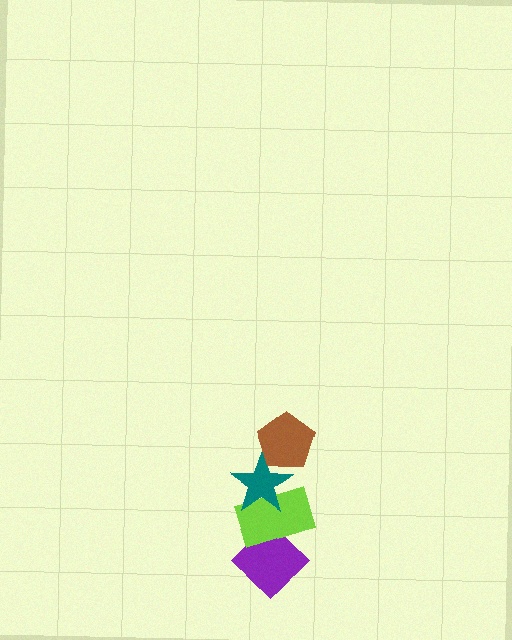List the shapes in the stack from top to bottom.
From top to bottom: the brown pentagon, the teal star, the lime rectangle, the purple diamond.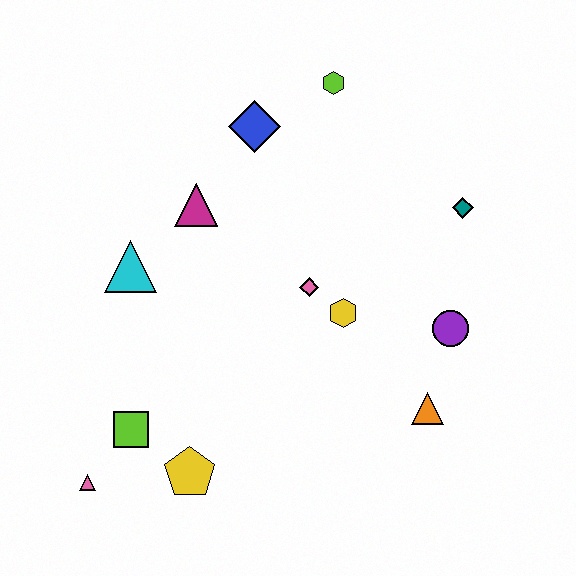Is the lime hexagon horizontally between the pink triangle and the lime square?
No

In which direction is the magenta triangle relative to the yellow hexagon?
The magenta triangle is to the left of the yellow hexagon.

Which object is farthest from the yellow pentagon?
The lime hexagon is farthest from the yellow pentagon.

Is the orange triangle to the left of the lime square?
No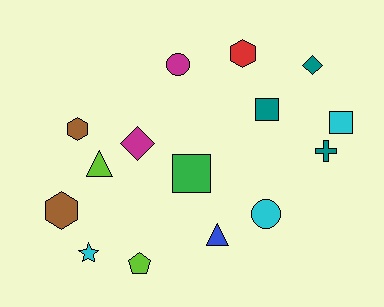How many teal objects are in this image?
There are 3 teal objects.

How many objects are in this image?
There are 15 objects.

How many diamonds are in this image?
There are 2 diamonds.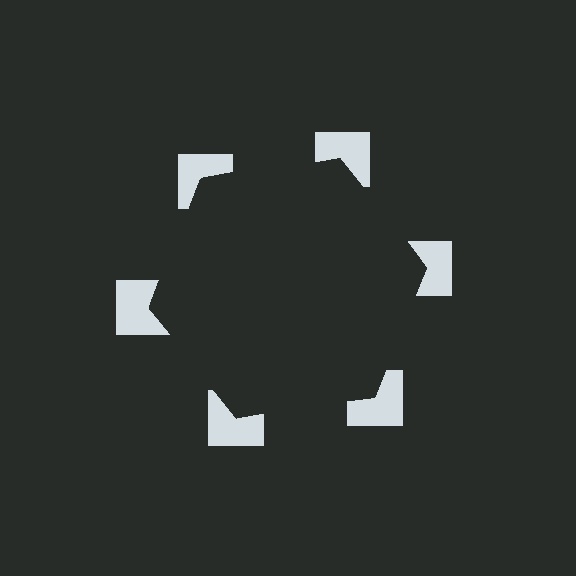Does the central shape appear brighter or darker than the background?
It typically appears slightly darker than the background, even though no actual brightness change is drawn.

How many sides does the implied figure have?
6 sides.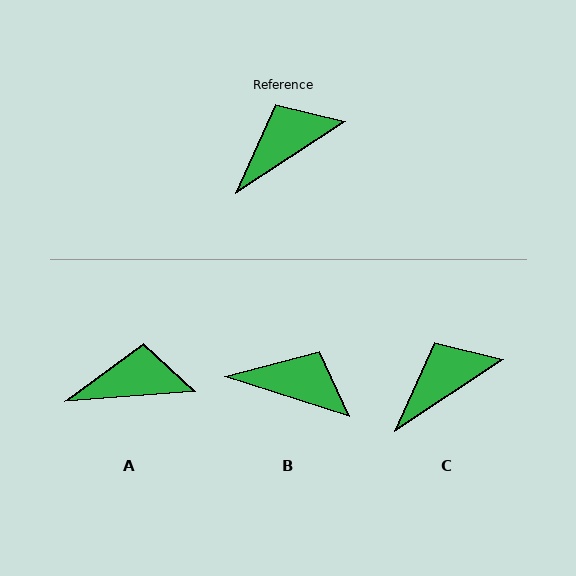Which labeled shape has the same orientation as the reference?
C.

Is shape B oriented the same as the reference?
No, it is off by about 51 degrees.